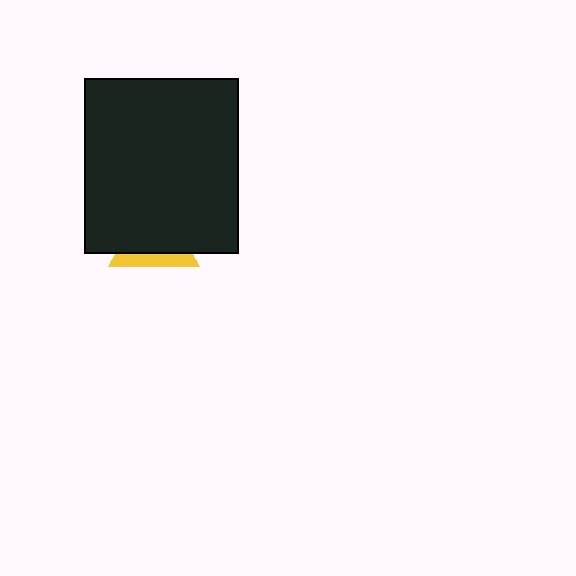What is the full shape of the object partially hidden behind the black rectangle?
The partially hidden object is a yellow triangle.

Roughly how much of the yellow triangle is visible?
A small part of it is visible (roughly 32%).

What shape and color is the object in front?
The object in front is a black rectangle.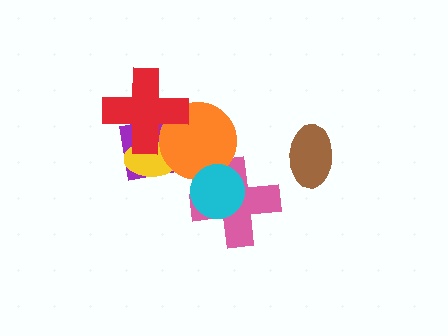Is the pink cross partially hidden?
Yes, it is partially covered by another shape.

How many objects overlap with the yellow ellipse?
3 objects overlap with the yellow ellipse.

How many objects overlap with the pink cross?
2 objects overlap with the pink cross.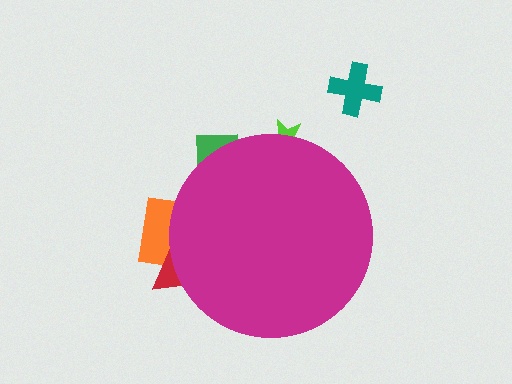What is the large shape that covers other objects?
A magenta circle.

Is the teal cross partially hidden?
No, the teal cross is fully visible.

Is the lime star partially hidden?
Yes, the lime star is partially hidden behind the magenta circle.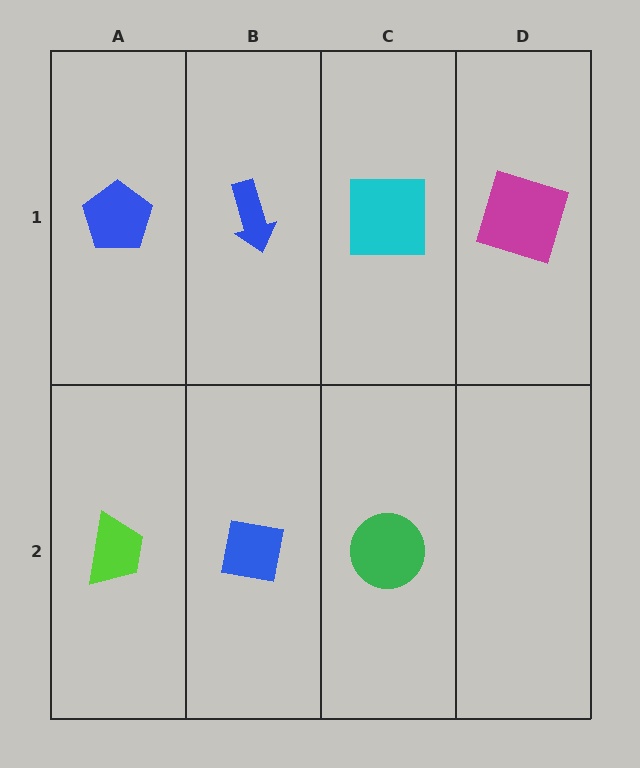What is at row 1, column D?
A magenta square.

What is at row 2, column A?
A lime trapezoid.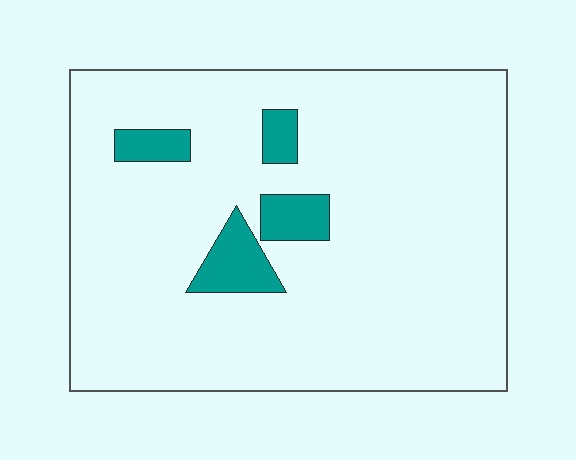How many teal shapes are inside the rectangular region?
4.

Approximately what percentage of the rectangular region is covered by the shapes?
Approximately 10%.